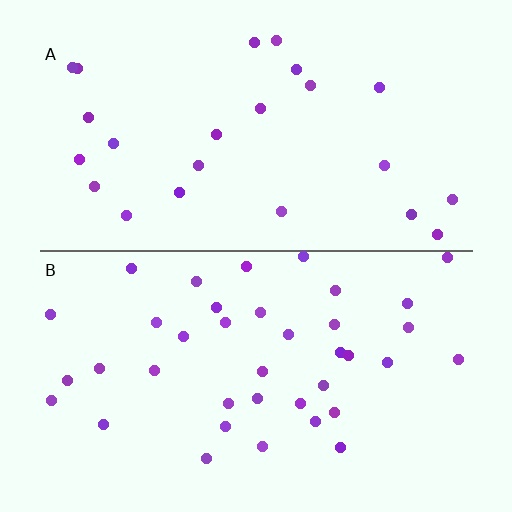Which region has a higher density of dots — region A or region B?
B (the bottom).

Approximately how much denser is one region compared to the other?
Approximately 1.6× — region B over region A.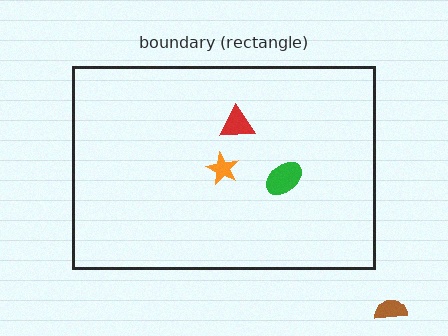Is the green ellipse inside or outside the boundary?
Inside.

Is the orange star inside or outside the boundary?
Inside.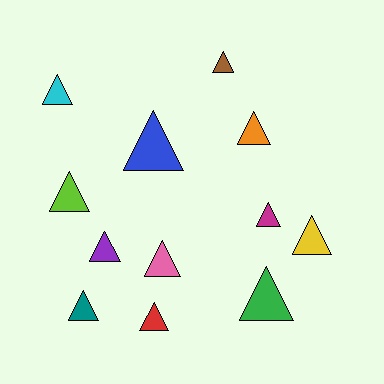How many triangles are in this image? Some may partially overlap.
There are 12 triangles.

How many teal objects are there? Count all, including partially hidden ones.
There is 1 teal object.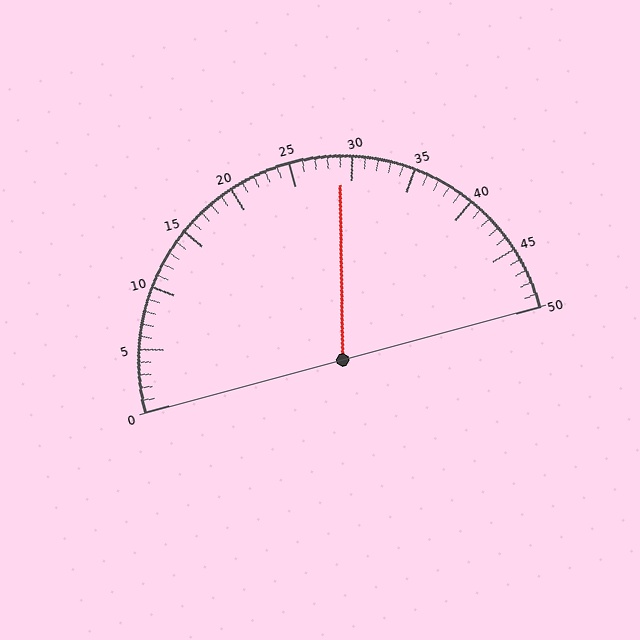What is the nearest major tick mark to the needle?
The nearest major tick mark is 30.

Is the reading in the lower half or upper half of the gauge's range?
The reading is in the upper half of the range (0 to 50).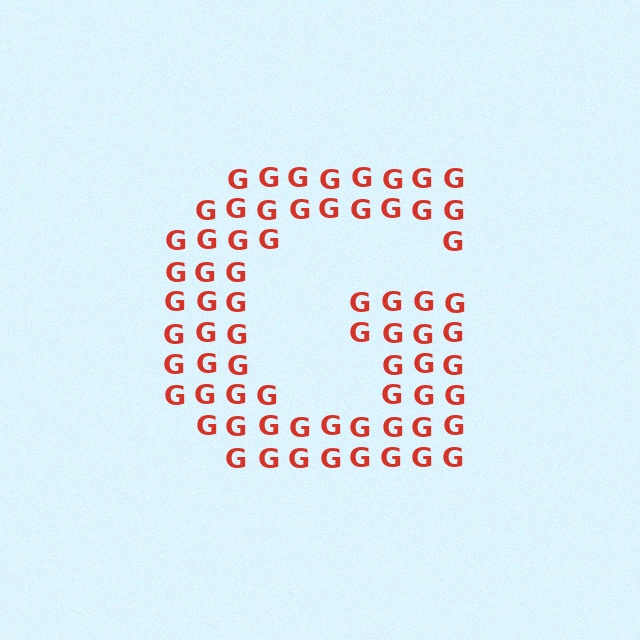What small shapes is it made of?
It is made of small letter G's.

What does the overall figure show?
The overall figure shows the letter G.